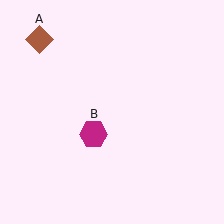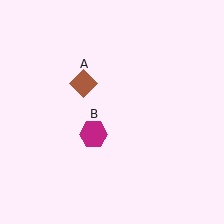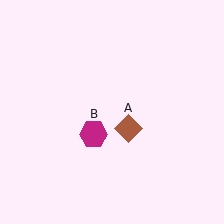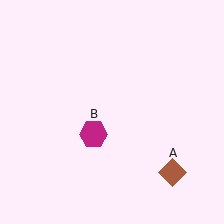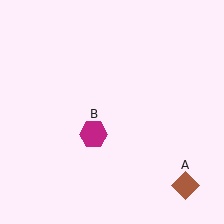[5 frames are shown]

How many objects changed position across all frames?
1 object changed position: brown diamond (object A).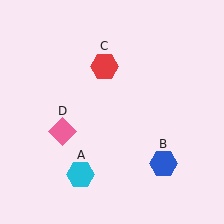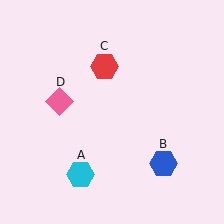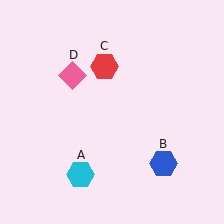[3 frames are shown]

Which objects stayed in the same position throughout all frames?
Cyan hexagon (object A) and blue hexagon (object B) and red hexagon (object C) remained stationary.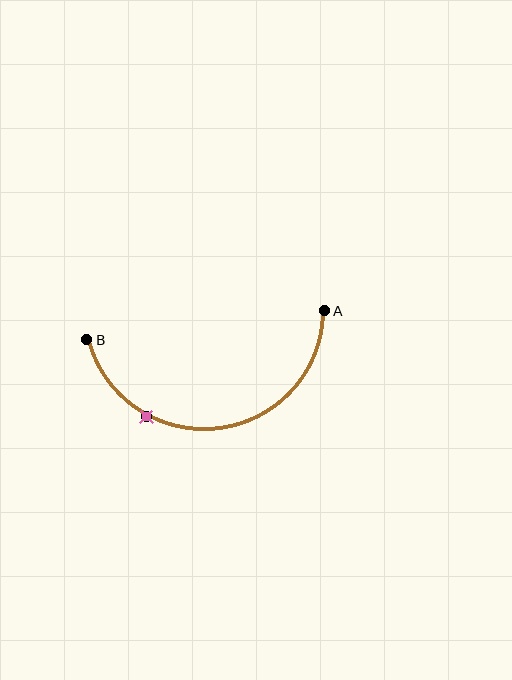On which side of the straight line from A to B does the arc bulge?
The arc bulges below the straight line connecting A and B.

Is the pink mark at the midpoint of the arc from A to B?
No. The pink mark lies on the arc but is closer to endpoint B. The arc midpoint would be at the point on the curve equidistant along the arc from both A and B.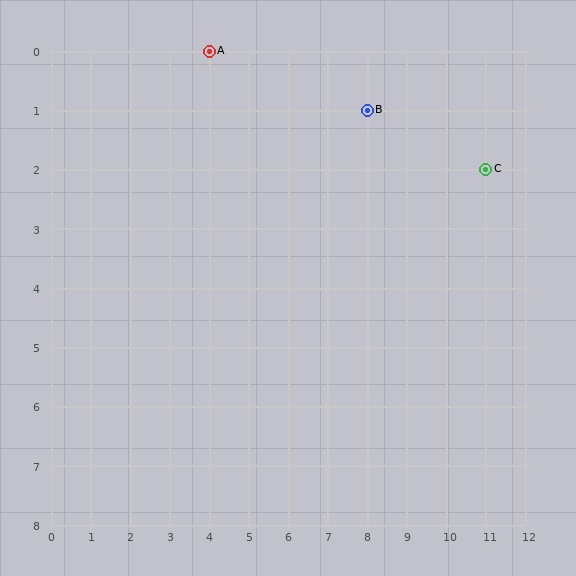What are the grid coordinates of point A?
Point A is at grid coordinates (4, 0).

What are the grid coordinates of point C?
Point C is at grid coordinates (11, 2).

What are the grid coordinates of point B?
Point B is at grid coordinates (8, 1).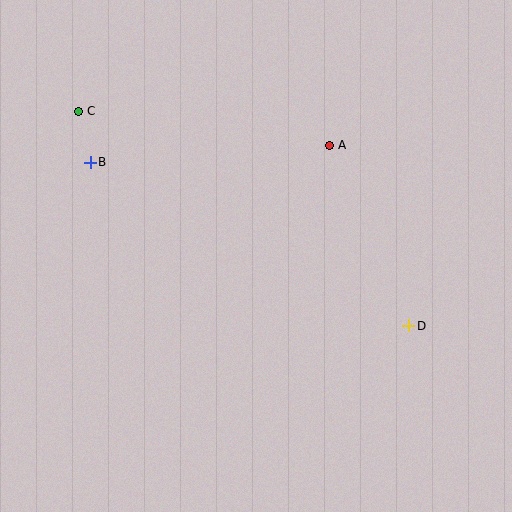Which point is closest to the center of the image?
Point A at (330, 145) is closest to the center.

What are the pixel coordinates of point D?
Point D is at (409, 326).